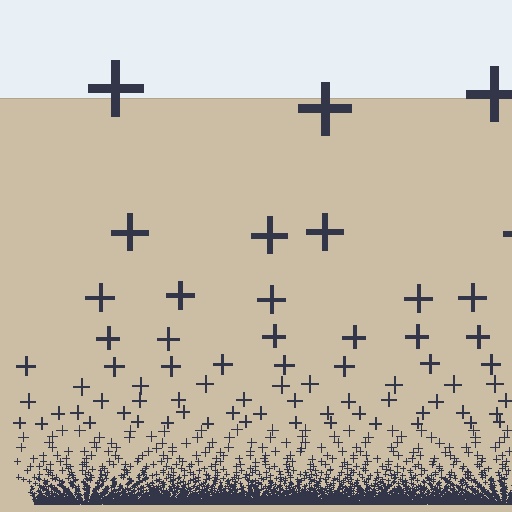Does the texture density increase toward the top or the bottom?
Density increases toward the bottom.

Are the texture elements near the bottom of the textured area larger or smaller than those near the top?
Smaller. The gradient is inverted — elements near the bottom are smaller and denser.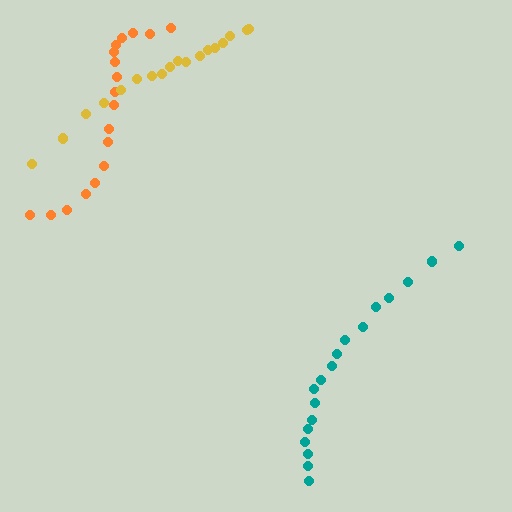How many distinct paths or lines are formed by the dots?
There are 3 distinct paths.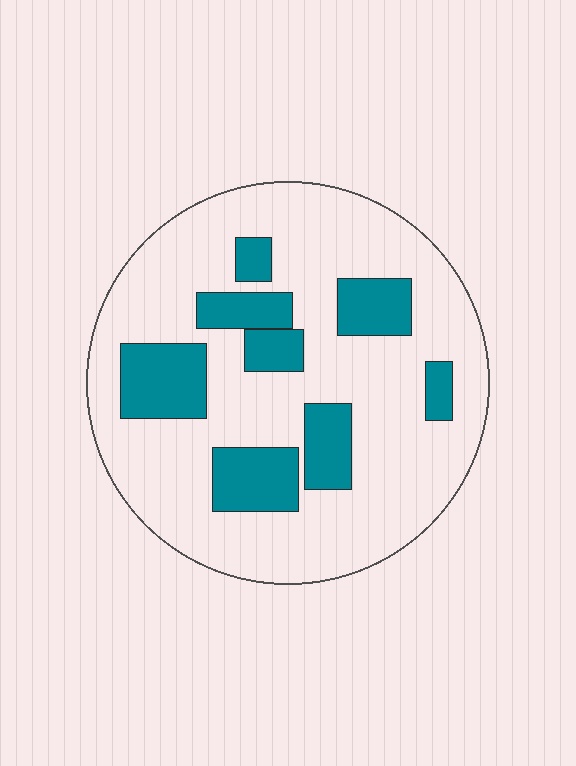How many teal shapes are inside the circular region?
8.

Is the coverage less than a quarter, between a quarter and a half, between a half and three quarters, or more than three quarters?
Less than a quarter.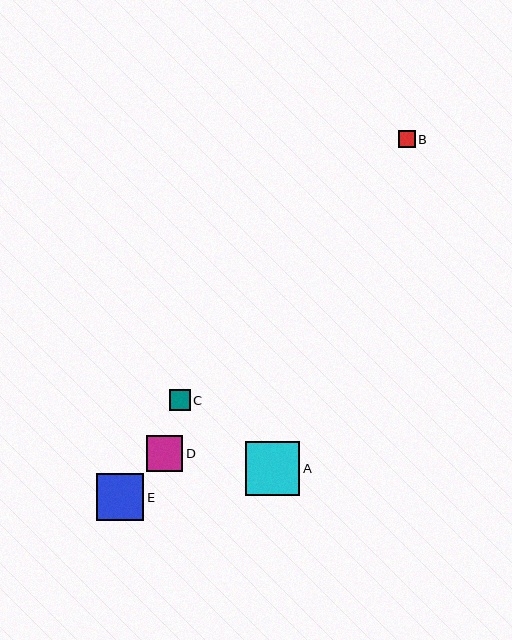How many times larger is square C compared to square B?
Square C is approximately 1.2 times the size of square B.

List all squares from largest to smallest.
From largest to smallest: A, E, D, C, B.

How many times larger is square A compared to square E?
Square A is approximately 1.1 times the size of square E.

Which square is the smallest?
Square B is the smallest with a size of approximately 17 pixels.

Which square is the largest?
Square A is the largest with a size of approximately 54 pixels.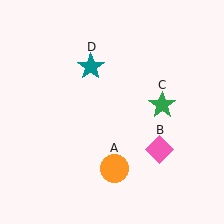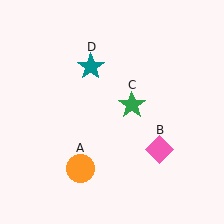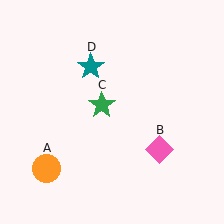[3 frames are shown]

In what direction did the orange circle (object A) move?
The orange circle (object A) moved left.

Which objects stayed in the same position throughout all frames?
Pink diamond (object B) and teal star (object D) remained stationary.